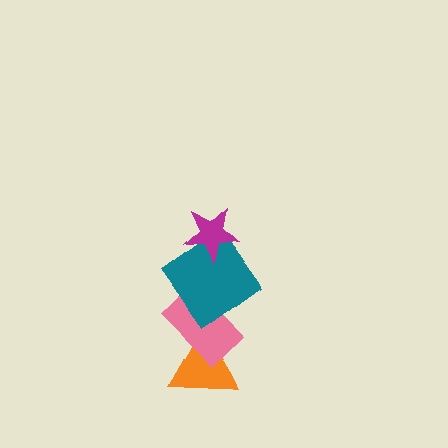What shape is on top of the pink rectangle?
The teal diamond is on top of the pink rectangle.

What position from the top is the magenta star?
The magenta star is 1st from the top.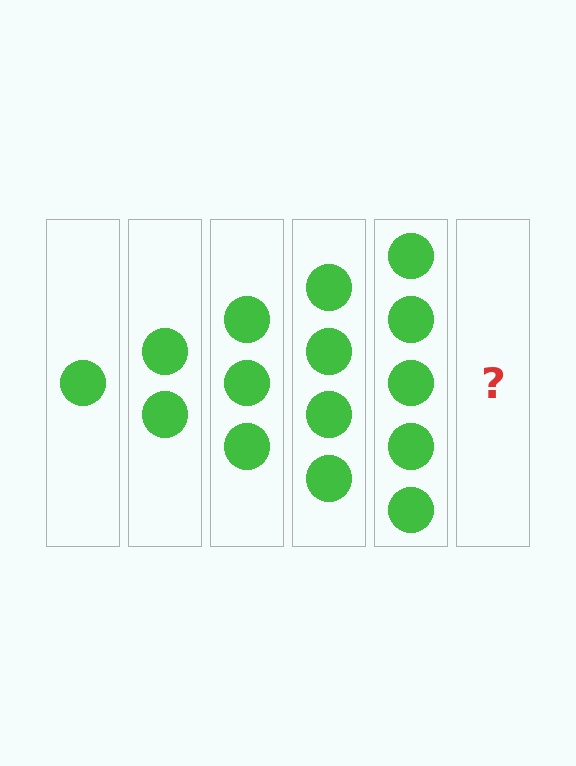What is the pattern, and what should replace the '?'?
The pattern is that each step adds one more circle. The '?' should be 6 circles.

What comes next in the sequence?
The next element should be 6 circles.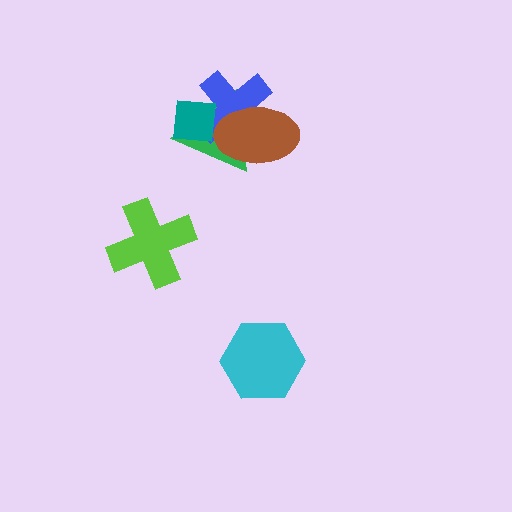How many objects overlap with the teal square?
2 objects overlap with the teal square.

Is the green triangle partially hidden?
Yes, it is partially covered by another shape.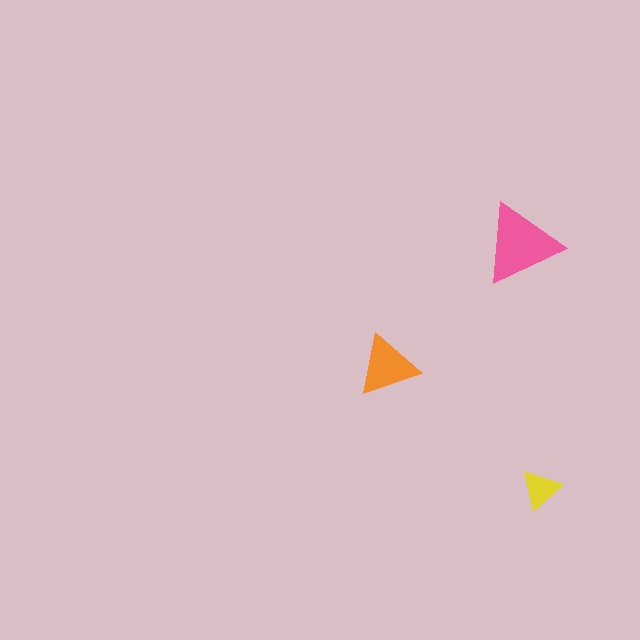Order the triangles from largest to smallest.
the pink one, the orange one, the yellow one.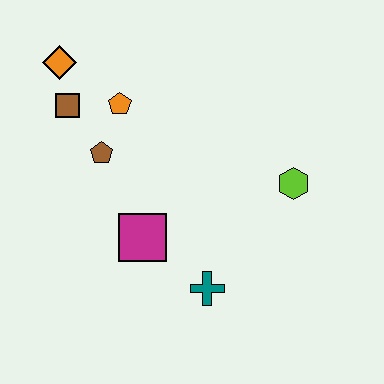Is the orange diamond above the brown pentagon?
Yes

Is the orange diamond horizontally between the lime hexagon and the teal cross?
No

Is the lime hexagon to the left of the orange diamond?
No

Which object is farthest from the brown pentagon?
The lime hexagon is farthest from the brown pentagon.